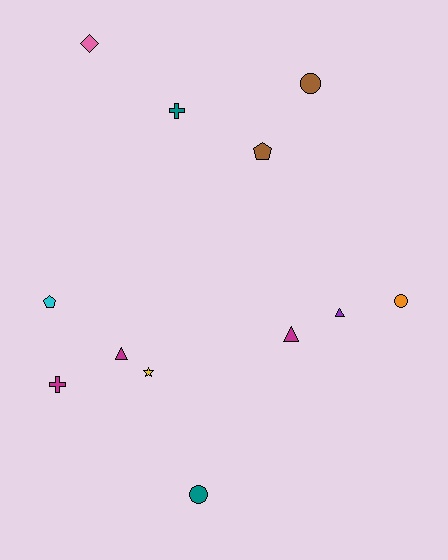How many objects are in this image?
There are 12 objects.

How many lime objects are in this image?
There are no lime objects.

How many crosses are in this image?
There are 2 crosses.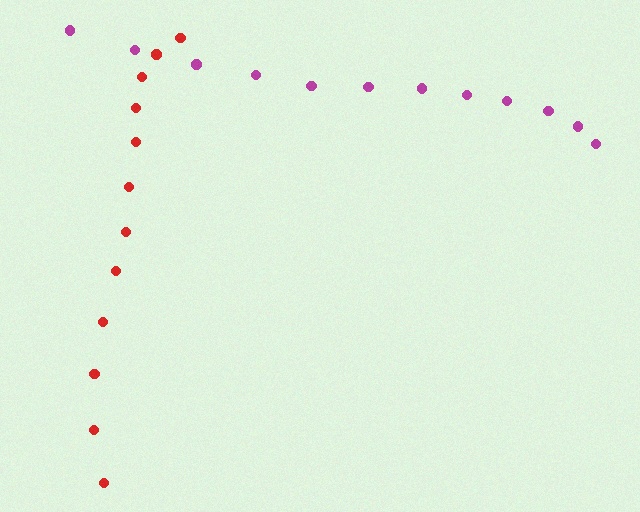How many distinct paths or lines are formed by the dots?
There are 2 distinct paths.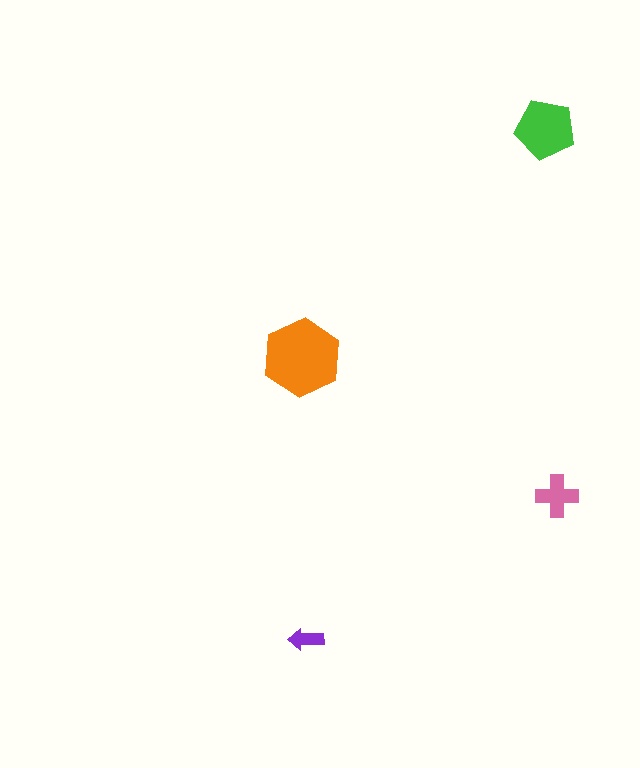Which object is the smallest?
The purple arrow.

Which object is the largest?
The orange hexagon.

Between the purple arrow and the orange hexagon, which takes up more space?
The orange hexagon.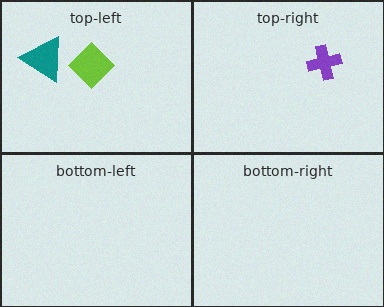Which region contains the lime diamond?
The top-left region.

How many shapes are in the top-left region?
2.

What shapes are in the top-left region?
The teal triangle, the lime diamond.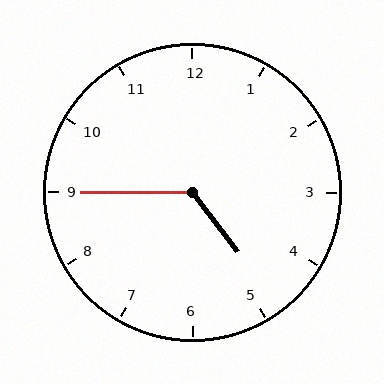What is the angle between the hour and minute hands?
Approximately 128 degrees.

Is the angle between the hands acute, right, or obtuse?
It is obtuse.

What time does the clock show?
4:45.